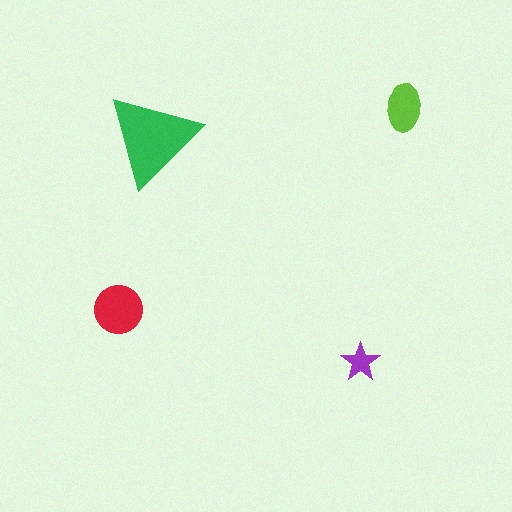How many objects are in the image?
There are 4 objects in the image.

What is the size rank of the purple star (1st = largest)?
4th.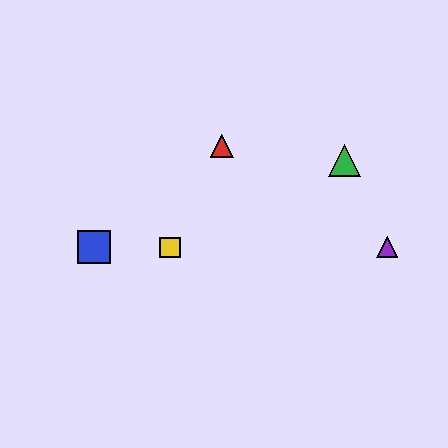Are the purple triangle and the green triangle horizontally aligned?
No, the purple triangle is at y≈247 and the green triangle is at y≈161.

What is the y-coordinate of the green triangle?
The green triangle is at y≈161.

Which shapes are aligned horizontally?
The blue square, the yellow square, the purple triangle are aligned horizontally.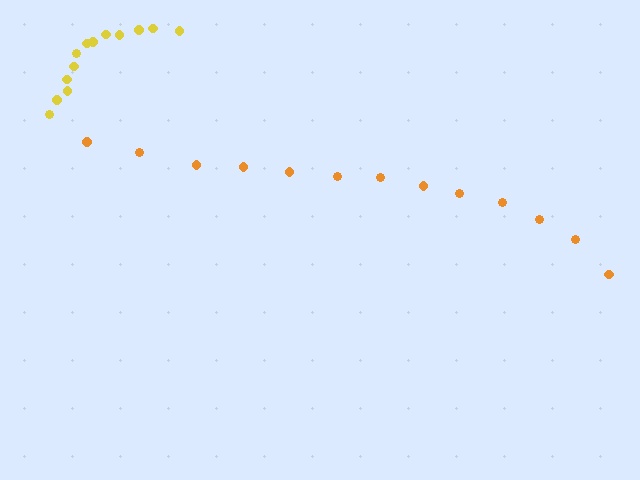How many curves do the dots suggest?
There are 2 distinct paths.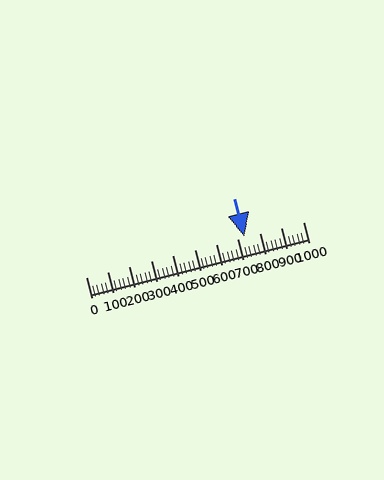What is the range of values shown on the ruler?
The ruler shows values from 0 to 1000.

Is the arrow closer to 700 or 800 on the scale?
The arrow is closer to 700.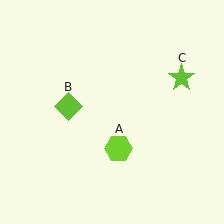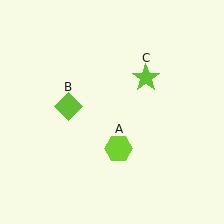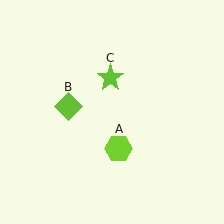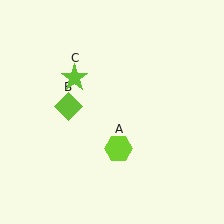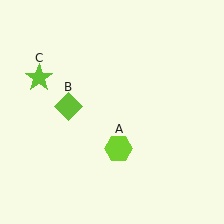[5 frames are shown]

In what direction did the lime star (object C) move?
The lime star (object C) moved left.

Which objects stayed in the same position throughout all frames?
Lime hexagon (object A) and lime diamond (object B) remained stationary.